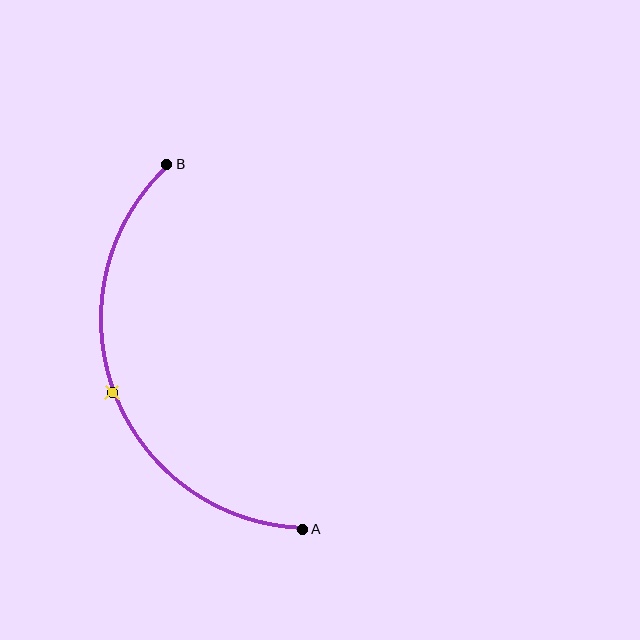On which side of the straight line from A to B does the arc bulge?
The arc bulges to the left of the straight line connecting A and B.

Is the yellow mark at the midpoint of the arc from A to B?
Yes. The yellow mark lies on the arc at equal arc-length from both A and B — it is the arc midpoint.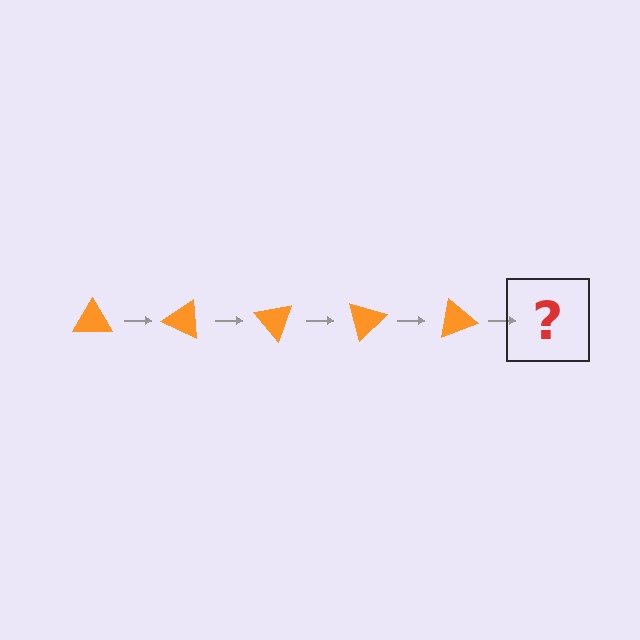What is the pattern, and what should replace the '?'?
The pattern is that the triangle rotates 25 degrees each step. The '?' should be an orange triangle rotated 125 degrees.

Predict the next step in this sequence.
The next step is an orange triangle rotated 125 degrees.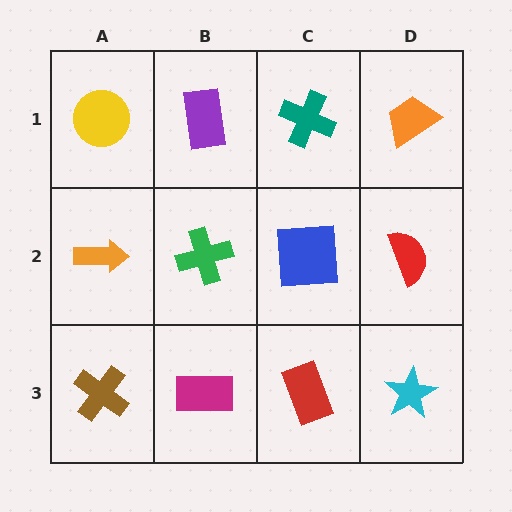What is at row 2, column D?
A red semicircle.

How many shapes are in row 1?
4 shapes.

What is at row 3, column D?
A cyan star.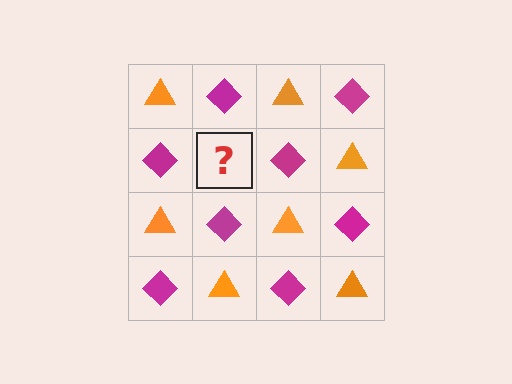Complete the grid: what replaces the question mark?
The question mark should be replaced with an orange triangle.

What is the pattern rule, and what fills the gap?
The rule is that it alternates orange triangle and magenta diamond in a checkerboard pattern. The gap should be filled with an orange triangle.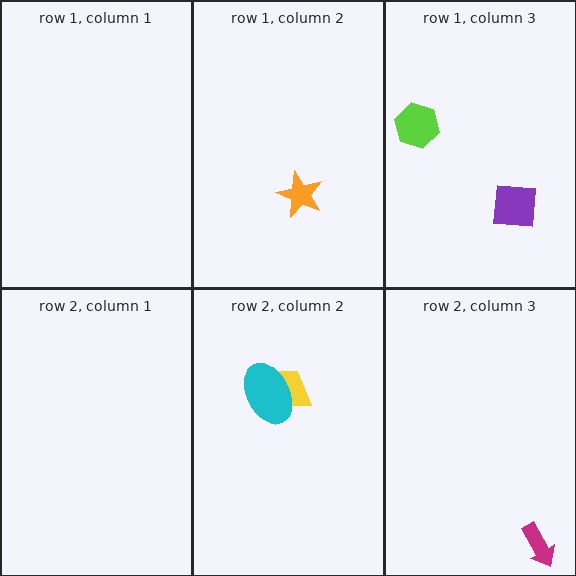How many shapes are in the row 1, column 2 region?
1.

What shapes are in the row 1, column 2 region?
The orange star.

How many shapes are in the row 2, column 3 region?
1.